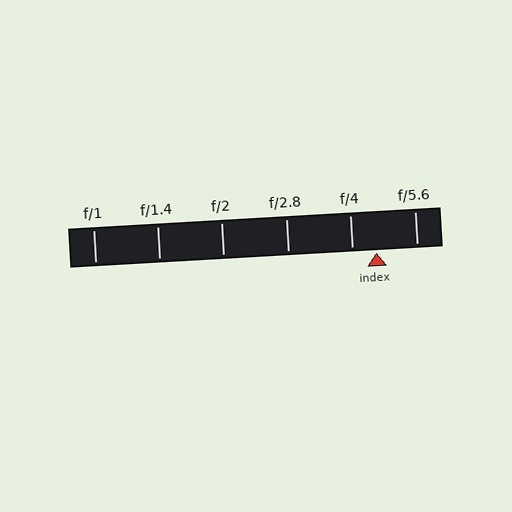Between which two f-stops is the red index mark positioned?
The index mark is between f/4 and f/5.6.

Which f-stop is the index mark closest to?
The index mark is closest to f/4.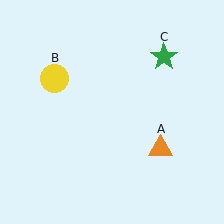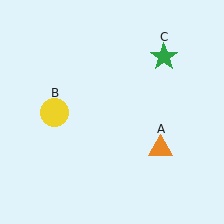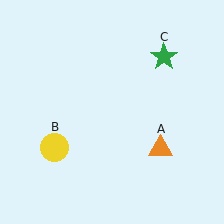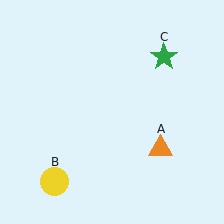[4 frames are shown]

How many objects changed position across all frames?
1 object changed position: yellow circle (object B).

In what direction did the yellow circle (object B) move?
The yellow circle (object B) moved down.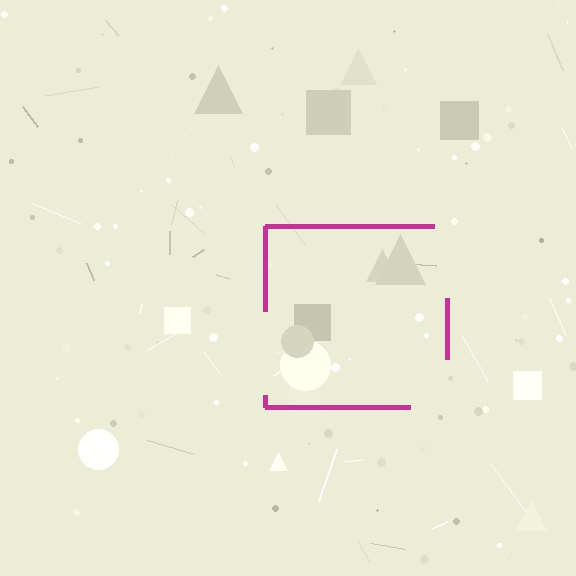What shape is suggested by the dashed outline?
The dashed outline suggests a square.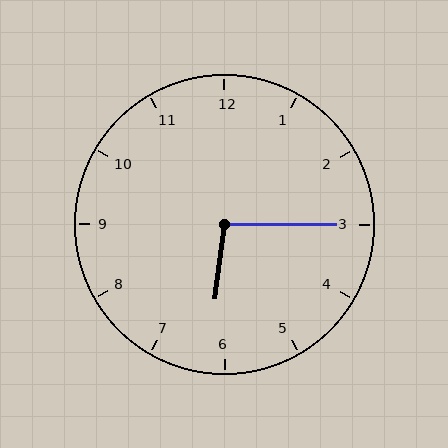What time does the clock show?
6:15.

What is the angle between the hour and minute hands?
Approximately 98 degrees.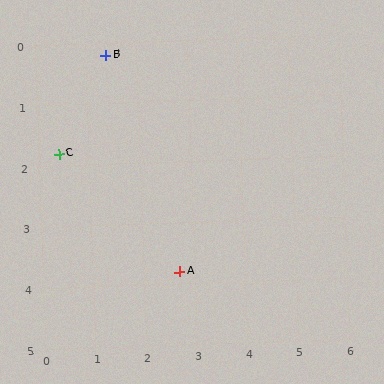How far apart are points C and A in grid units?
Points C and A are about 3.0 grid units apart.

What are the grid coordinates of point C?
Point C is at approximately (0.4, 1.8).